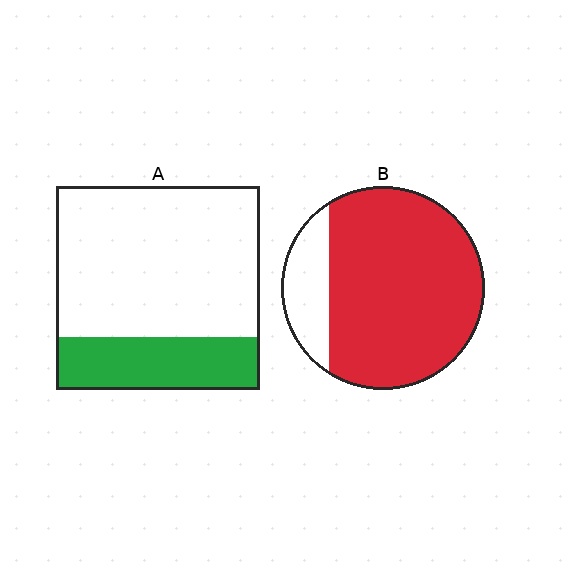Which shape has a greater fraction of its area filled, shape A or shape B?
Shape B.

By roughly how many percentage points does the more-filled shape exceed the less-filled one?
By roughly 55 percentage points (B over A).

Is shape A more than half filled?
No.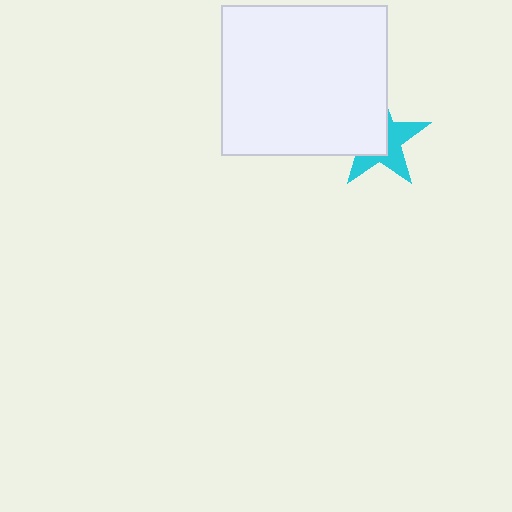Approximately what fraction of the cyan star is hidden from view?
Roughly 51% of the cyan star is hidden behind the white rectangle.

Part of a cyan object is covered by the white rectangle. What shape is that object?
It is a star.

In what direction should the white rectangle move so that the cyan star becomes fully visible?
The white rectangle should move toward the upper-left. That is the shortest direction to clear the overlap and leave the cyan star fully visible.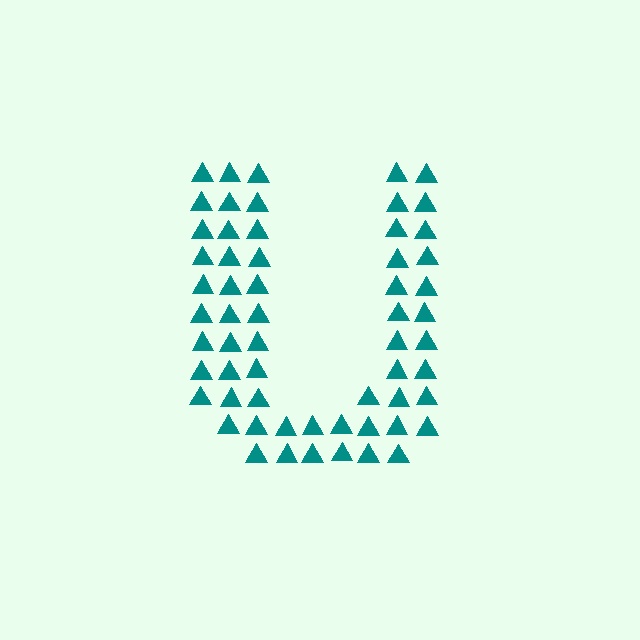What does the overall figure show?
The overall figure shows the letter U.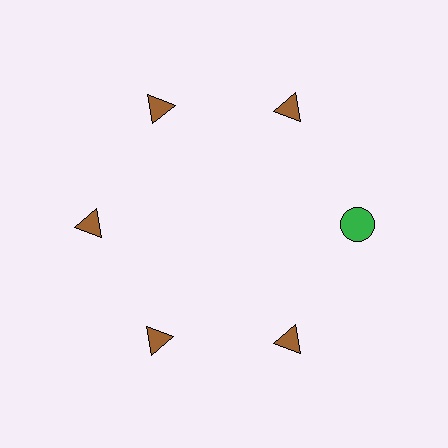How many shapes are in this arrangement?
There are 6 shapes arranged in a ring pattern.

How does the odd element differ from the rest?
It differs in both color (green instead of brown) and shape (circle instead of triangle).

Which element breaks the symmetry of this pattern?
The green circle at roughly the 3 o'clock position breaks the symmetry. All other shapes are brown triangles.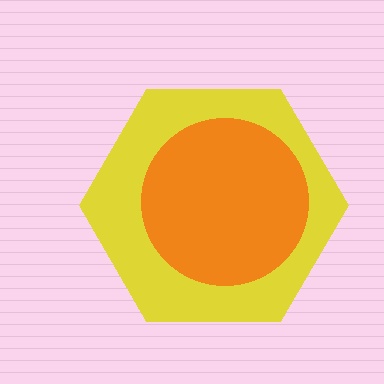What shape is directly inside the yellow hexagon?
The orange circle.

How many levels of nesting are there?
2.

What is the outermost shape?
The yellow hexagon.